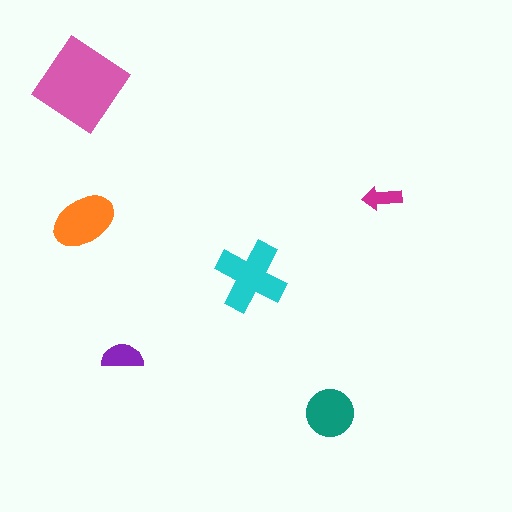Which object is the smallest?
The magenta arrow.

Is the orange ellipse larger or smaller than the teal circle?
Larger.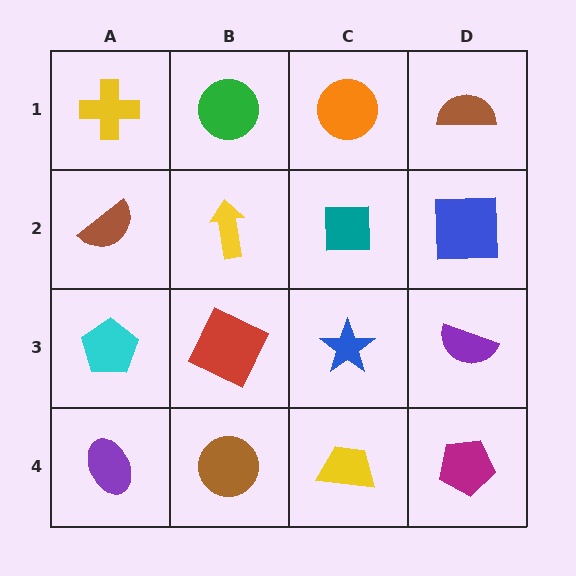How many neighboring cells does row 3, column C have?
4.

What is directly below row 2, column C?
A blue star.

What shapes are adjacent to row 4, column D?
A purple semicircle (row 3, column D), a yellow trapezoid (row 4, column C).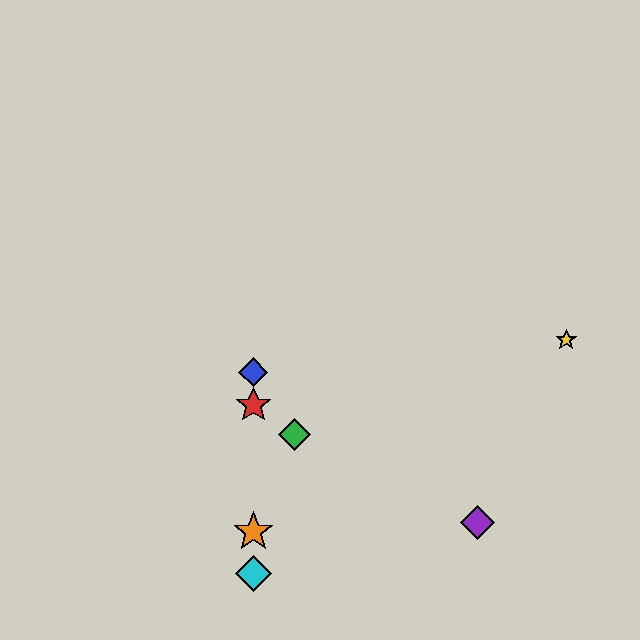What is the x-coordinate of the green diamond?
The green diamond is at x≈294.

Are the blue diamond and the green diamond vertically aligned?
No, the blue diamond is at x≈253 and the green diamond is at x≈294.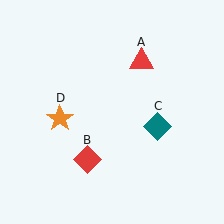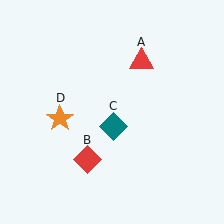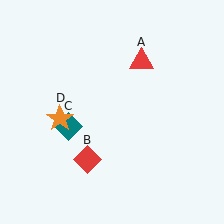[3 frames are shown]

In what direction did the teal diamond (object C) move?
The teal diamond (object C) moved left.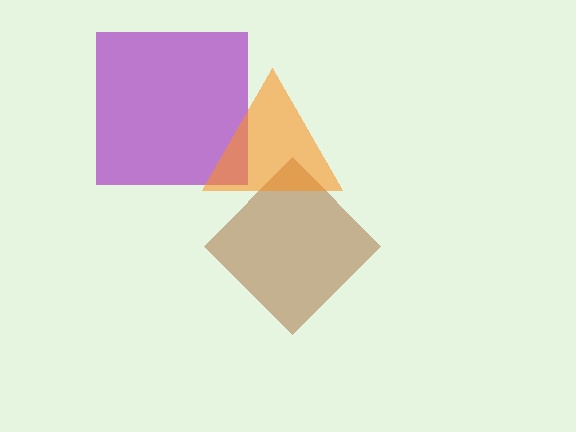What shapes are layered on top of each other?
The layered shapes are: a brown diamond, a purple square, an orange triangle.